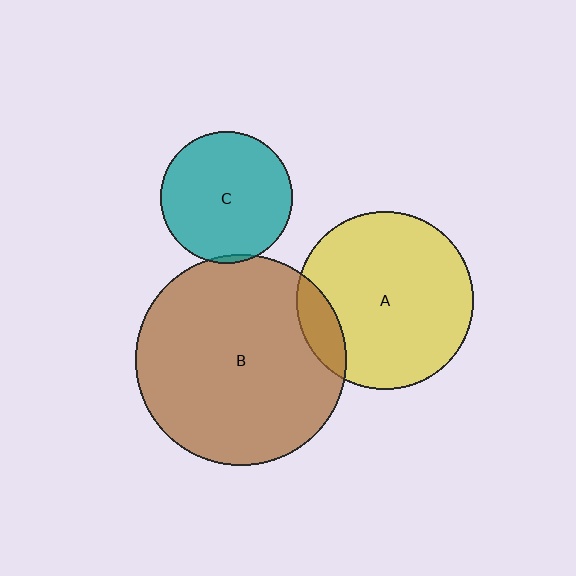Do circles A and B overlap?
Yes.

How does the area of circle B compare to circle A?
Approximately 1.4 times.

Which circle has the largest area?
Circle B (brown).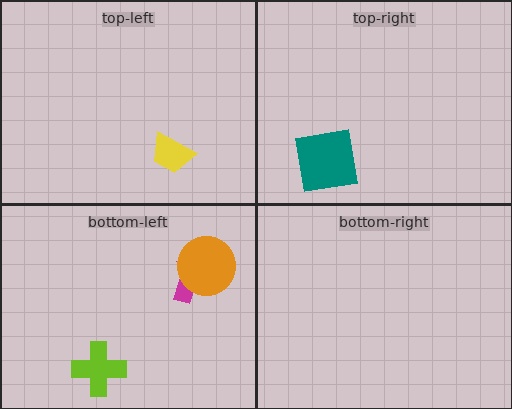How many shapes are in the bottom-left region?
3.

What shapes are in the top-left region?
The yellow trapezoid.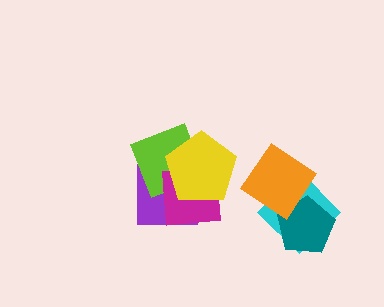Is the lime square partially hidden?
Yes, it is partially covered by another shape.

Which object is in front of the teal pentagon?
The orange diamond is in front of the teal pentagon.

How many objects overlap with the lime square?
3 objects overlap with the lime square.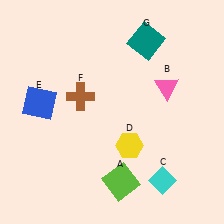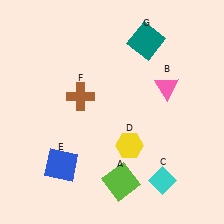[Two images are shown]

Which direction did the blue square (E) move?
The blue square (E) moved down.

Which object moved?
The blue square (E) moved down.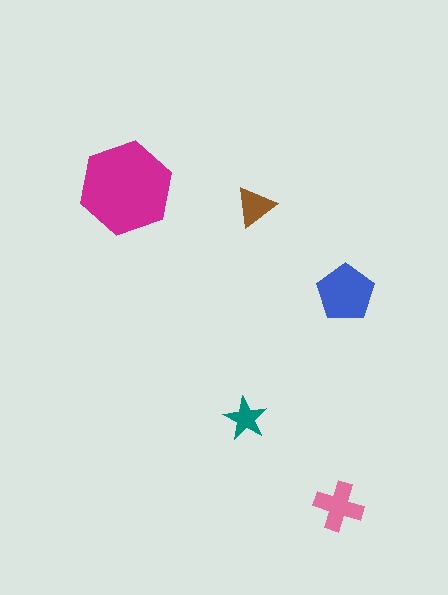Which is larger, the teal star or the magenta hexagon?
The magenta hexagon.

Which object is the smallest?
The teal star.